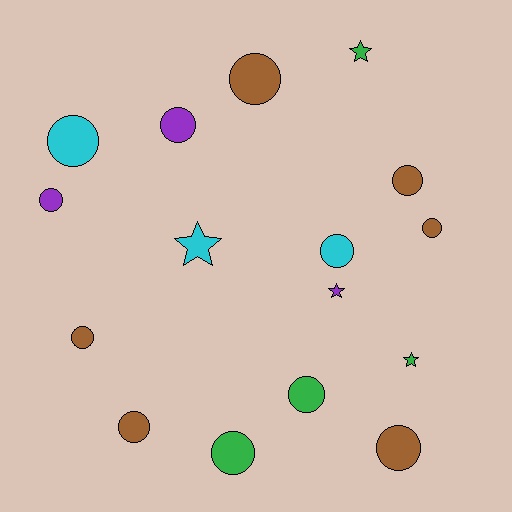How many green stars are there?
There are 2 green stars.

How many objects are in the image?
There are 16 objects.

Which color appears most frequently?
Brown, with 6 objects.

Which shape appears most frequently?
Circle, with 12 objects.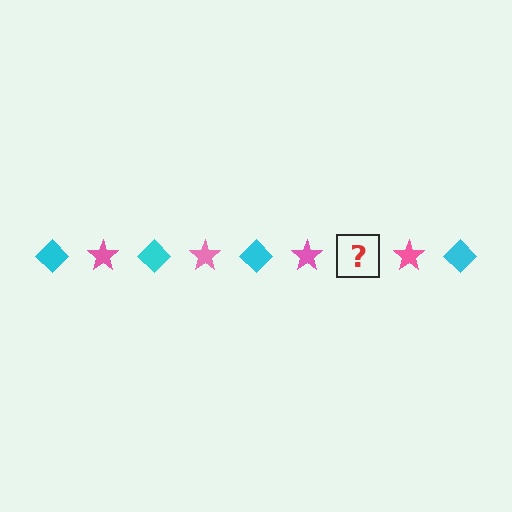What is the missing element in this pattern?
The missing element is a cyan diamond.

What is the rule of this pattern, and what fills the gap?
The rule is that the pattern alternates between cyan diamond and pink star. The gap should be filled with a cyan diamond.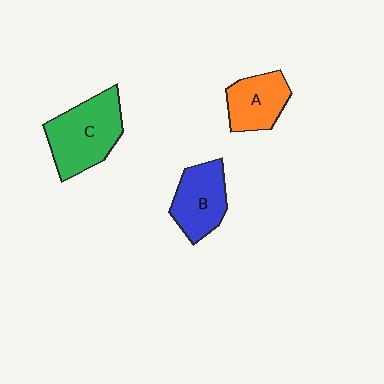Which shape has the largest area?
Shape C (green).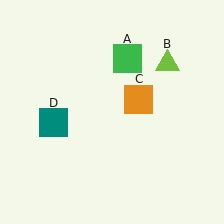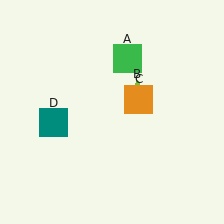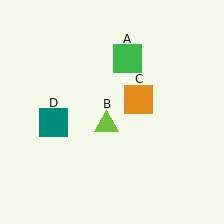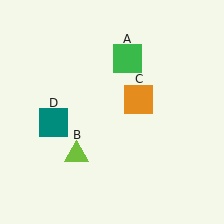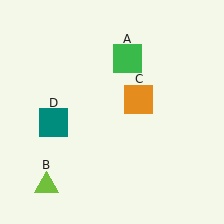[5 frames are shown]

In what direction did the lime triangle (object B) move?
The lime triangle (object B) moved down and to the left.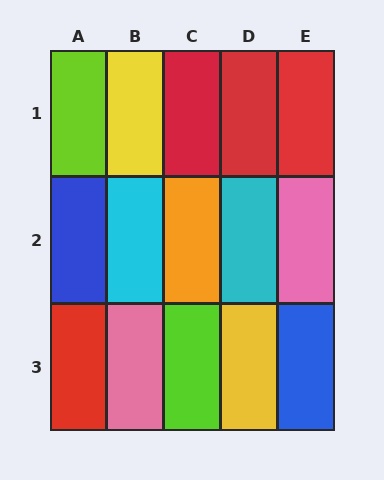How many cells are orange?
1 cell is orange.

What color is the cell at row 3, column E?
Blue.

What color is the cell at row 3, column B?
Pink.